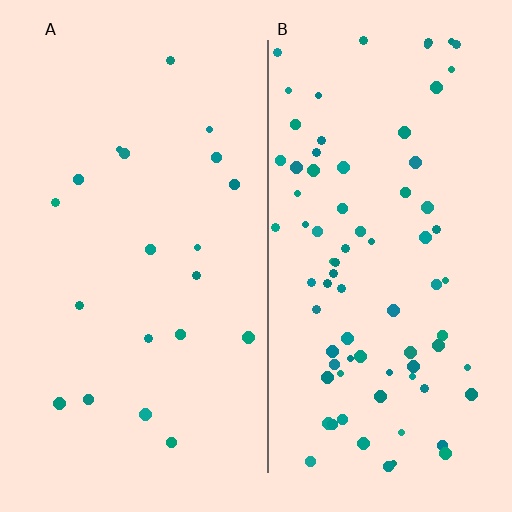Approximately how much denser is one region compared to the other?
Approximately 4.0× — region B over region A.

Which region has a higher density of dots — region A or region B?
B (the right).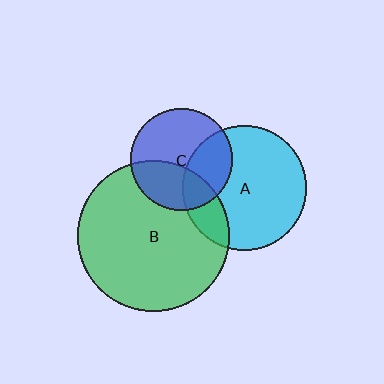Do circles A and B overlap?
Yes.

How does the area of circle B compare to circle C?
Approximately 2.2 times.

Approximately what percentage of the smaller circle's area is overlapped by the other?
Approximately 20%.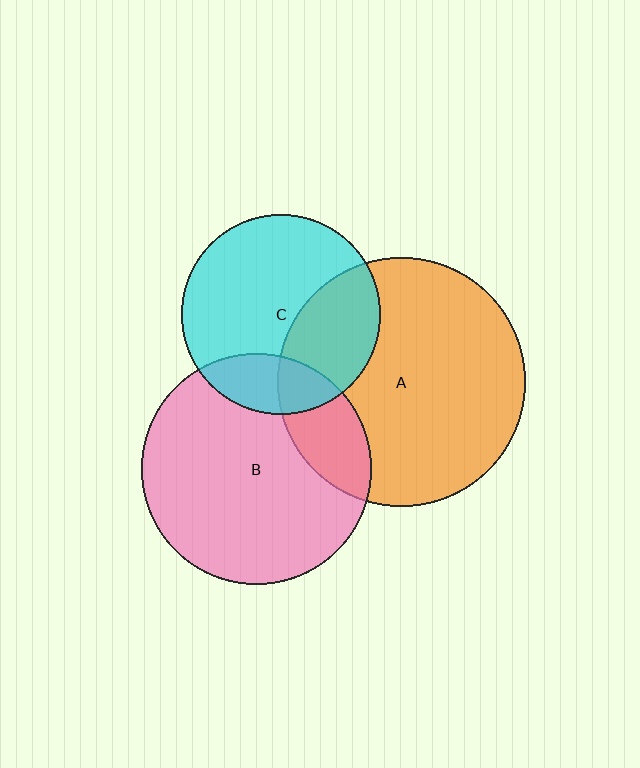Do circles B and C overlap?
Yes.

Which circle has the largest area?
Circle A (orange).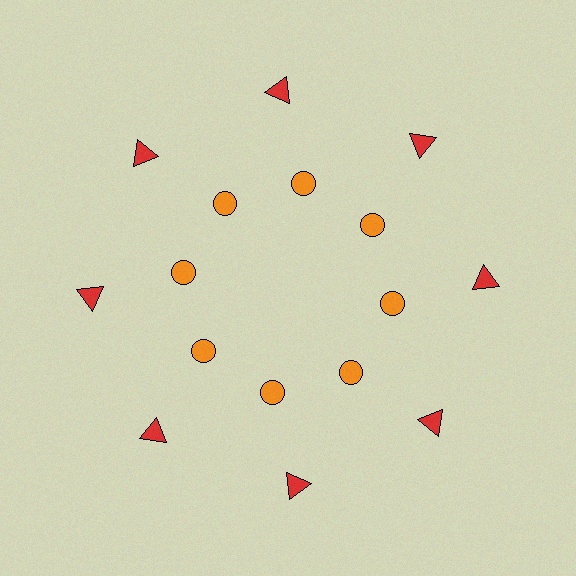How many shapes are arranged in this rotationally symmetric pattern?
There are 16 shapes, arranged in 8 groups of 2.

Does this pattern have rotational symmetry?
Yes, this pattern has 8-fold rotational symmetry. It looks the same after rotating 45 degrees around the center.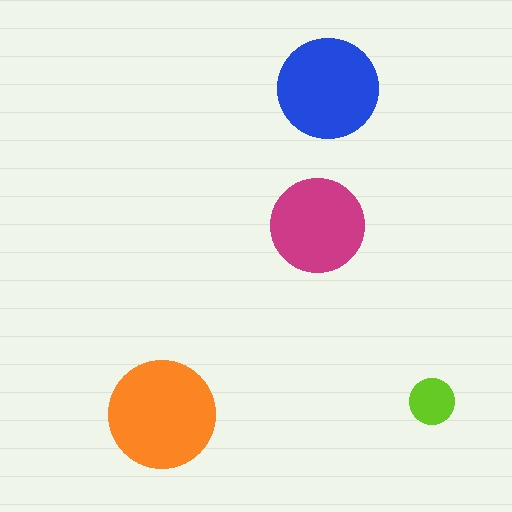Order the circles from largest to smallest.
the orange one, the blue one, the magenta one, the lime one.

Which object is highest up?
The blue circle is topmost.